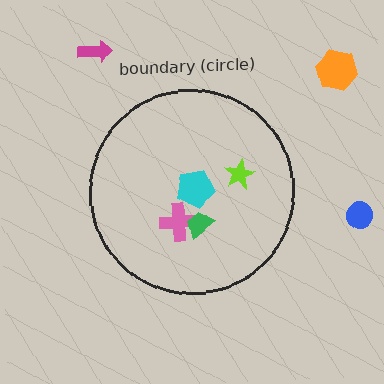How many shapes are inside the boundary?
4 inside, 3 outside.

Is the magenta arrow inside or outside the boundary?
Outside.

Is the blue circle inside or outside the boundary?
Outside.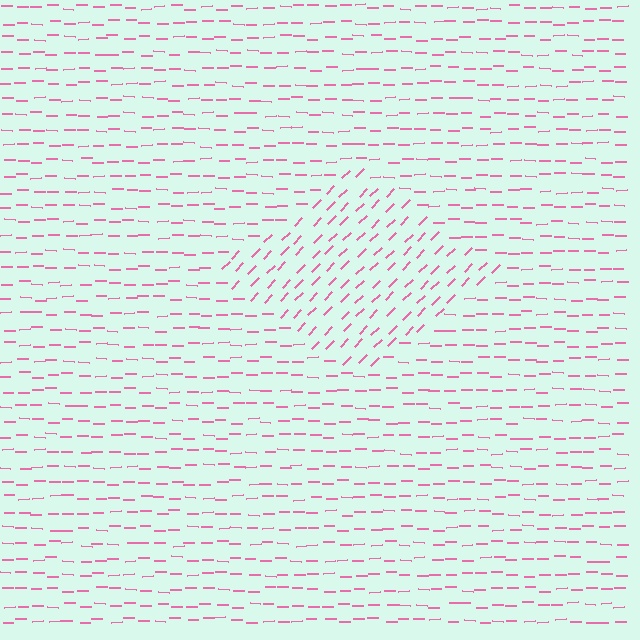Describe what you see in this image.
The image is filled with small pink line segments. A diamond region in the image has lines oriented differently from the surrounding lines, creating a visible texture boundary.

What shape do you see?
I see a diamond.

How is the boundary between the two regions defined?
The boundary is defined purely by a change in line orientation (approximately 45 degrees difference). All lines are the same color and thickness.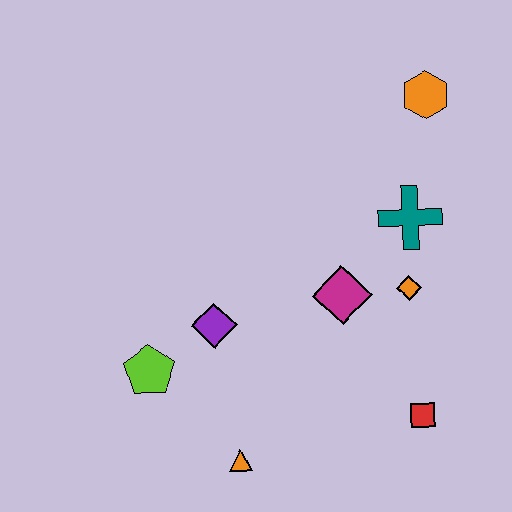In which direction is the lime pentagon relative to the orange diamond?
The lime pentagon is to the left of the orange diamond.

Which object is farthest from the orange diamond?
The lime pentagon is farthest from the orange diamond.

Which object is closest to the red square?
The orange diamond is closest to the red square.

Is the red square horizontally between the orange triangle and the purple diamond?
No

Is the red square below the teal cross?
Yes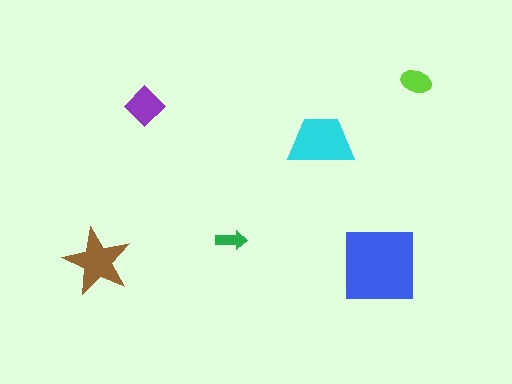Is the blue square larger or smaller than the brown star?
Larger.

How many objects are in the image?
There are 6 objects in the image.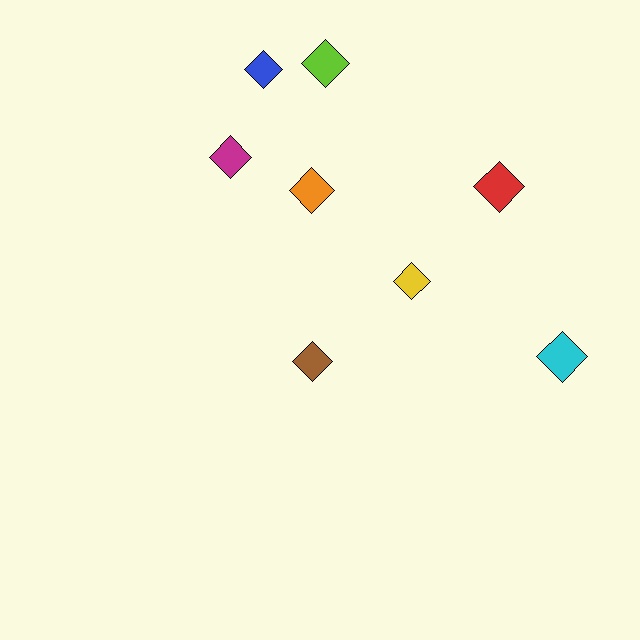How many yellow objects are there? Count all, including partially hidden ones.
There is 1 yellow object.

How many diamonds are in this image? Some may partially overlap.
There are 8 diamonds.